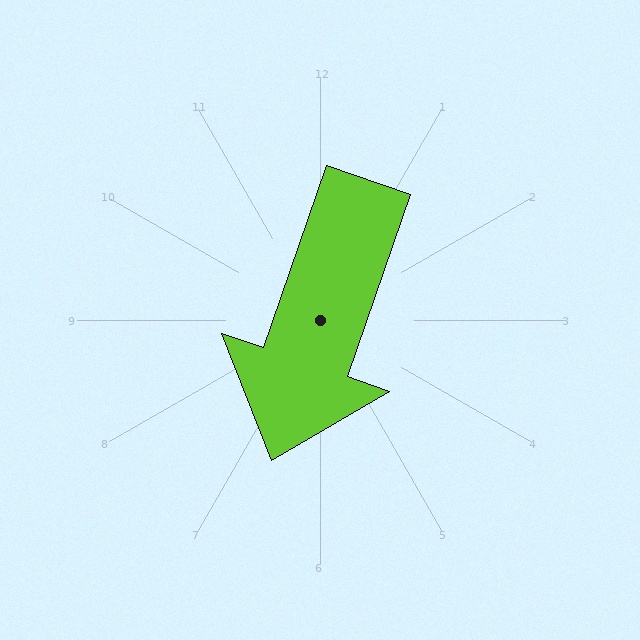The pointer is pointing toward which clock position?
Roughly 7 o'clock.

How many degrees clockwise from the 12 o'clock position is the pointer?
Approximately 199 degrees.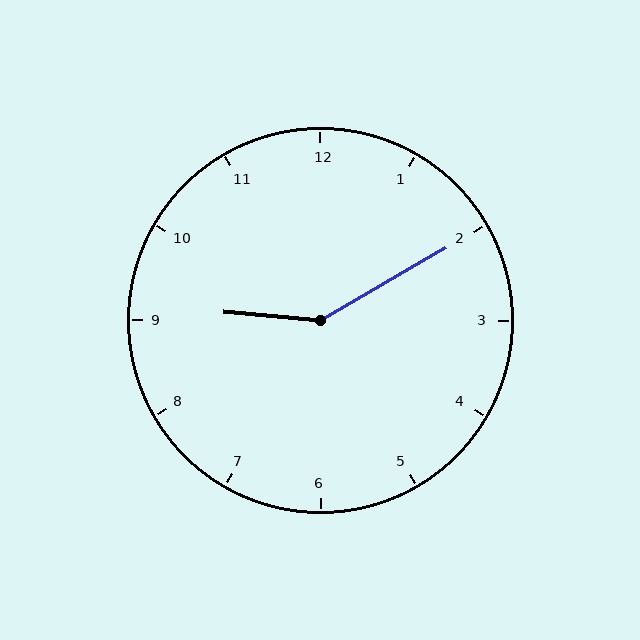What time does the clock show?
9:10.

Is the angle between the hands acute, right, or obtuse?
It is obtuse.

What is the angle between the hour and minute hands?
Approximately 145 degrees.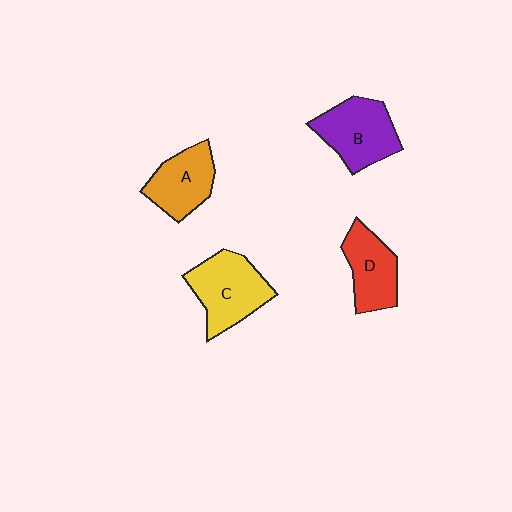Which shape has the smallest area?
Shape D (red).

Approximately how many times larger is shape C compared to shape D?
Approximately 1.3 times.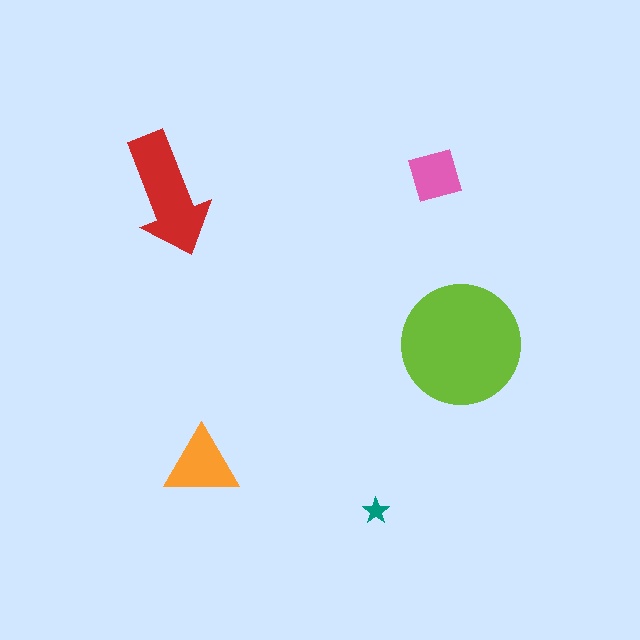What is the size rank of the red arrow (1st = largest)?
2nd.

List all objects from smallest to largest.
The teal star, the pink diamond, the orange triangle, the red arrow, the lime circle.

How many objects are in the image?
There are 5 objects in the image.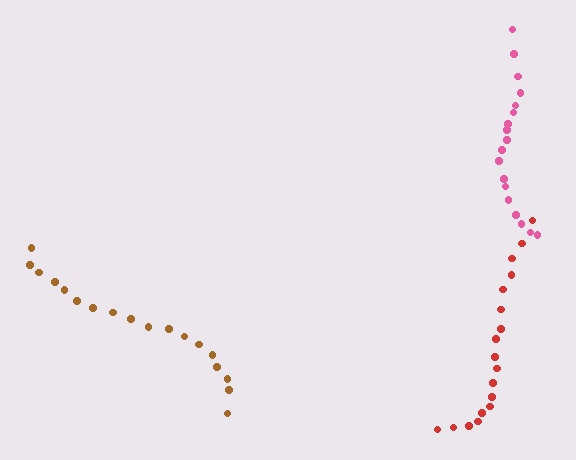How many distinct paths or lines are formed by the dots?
There are 3 distinct paths.